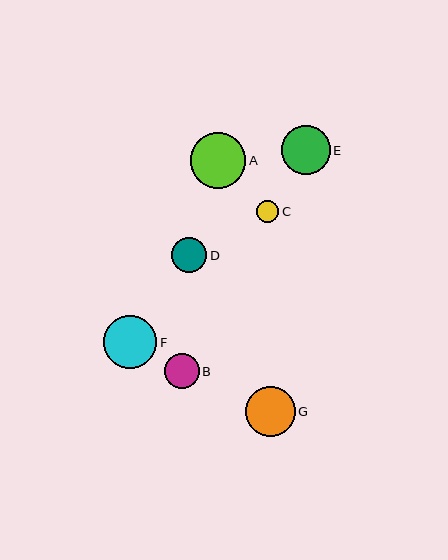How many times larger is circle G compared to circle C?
Circle G is approximately 2.2 times the size of circle C.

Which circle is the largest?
Circle A is the largest with a size of approximately 55 pixels.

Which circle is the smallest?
Circle C is the smallest with a size of approximately 23 pixels.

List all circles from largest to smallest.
From largest to smallest: A, F, G, E, D, B, C.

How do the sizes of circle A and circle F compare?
Circle A and circle F are approximately the same size.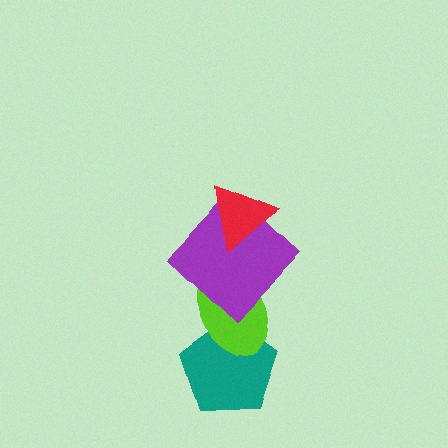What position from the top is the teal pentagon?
The teal pentagon is 4th from the top.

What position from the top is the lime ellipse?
The lime ellipse is 3rd from the top.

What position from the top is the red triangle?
The red triangle is 1st from the top.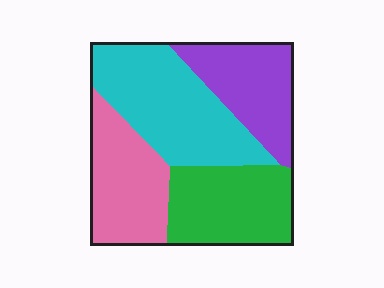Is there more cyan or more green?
Cyan.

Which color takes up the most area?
Cyan, at roughly 30%.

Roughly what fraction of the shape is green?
Green takes up about one quarter (1/4) of the shape.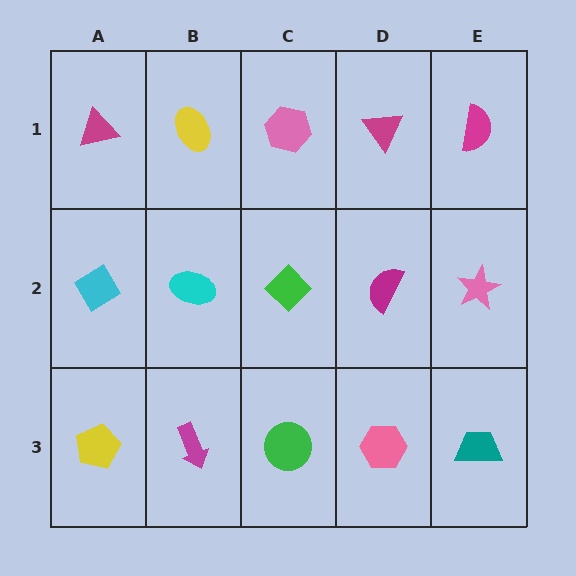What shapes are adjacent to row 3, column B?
A cyan ellipse (row 2, column B), a yellow pentagon (row 3, column A), a green circle (row 3, column C).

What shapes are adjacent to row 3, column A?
A cyan diamond (row 2, column A), a magenta arrow (row 3, column B).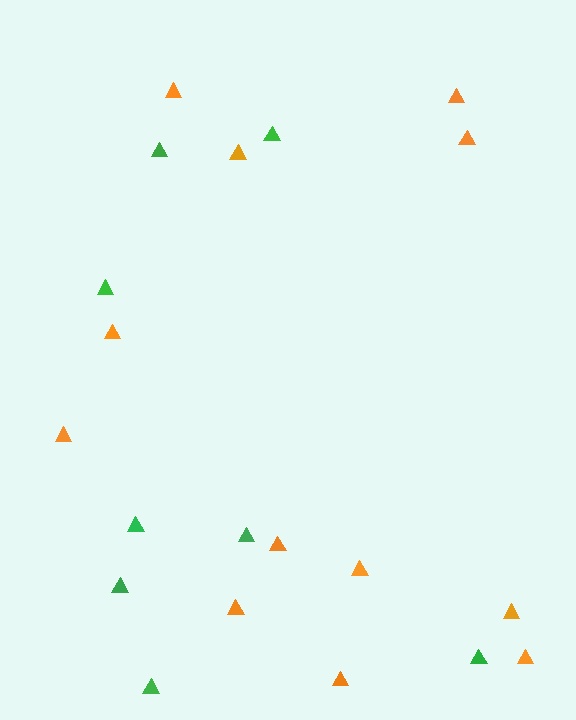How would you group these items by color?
There are 2 groups: one group of green triangles (8) and one group of orange triangles (12).